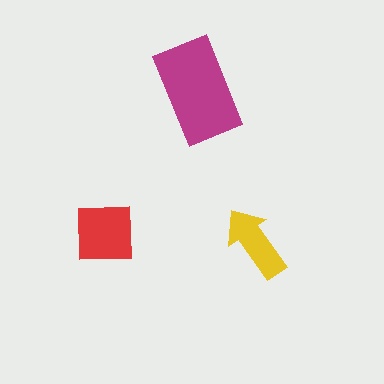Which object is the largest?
The magenta rectangle.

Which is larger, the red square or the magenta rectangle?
The magenta rectangle.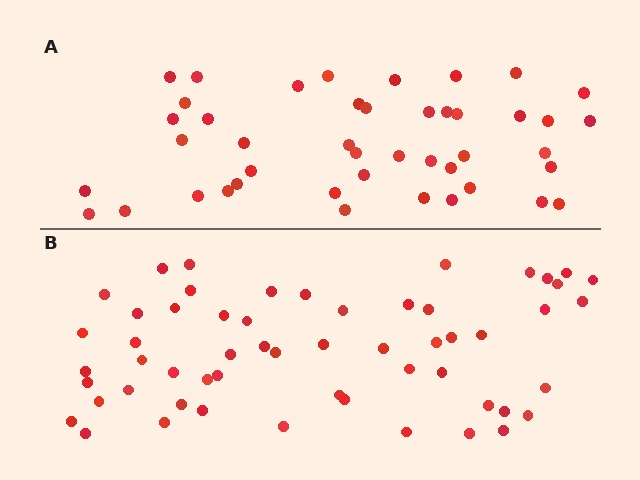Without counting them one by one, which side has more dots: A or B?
Region B (the bottom region) has more dots.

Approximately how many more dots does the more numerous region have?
Region B has roughly 12 or so more dots than region A.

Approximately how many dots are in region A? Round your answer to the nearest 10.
About 40 dots. (The exact count is 44, which rounds to 40.)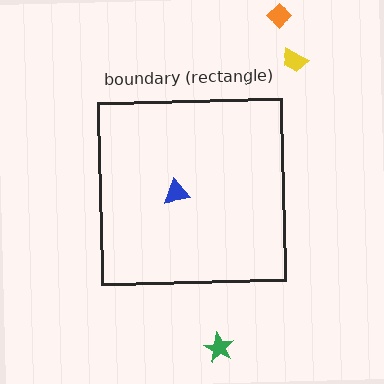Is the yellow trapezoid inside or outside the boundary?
Outside.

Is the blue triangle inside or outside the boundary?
Inside.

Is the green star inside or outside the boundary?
Outside.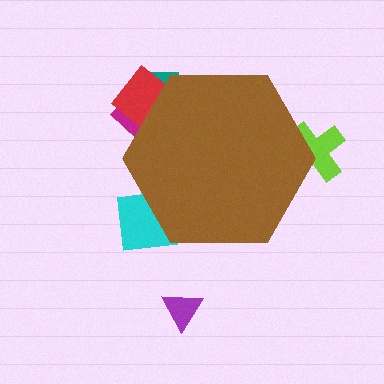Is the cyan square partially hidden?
Yes, the cyan square is partially hidden behind the brown hexagon.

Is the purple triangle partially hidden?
No, the purple triangle is fully visible.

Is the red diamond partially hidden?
Yes, the red diamond is partially hidden behind the brown hexagon.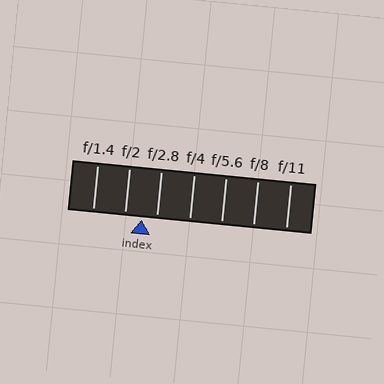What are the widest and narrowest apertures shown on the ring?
The widest aperture shown is f/1.4 and the narrowest is f/11.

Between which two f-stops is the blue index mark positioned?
The index mark is between f/2 and f/2.8.